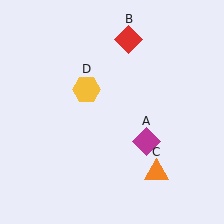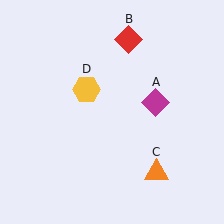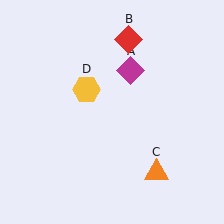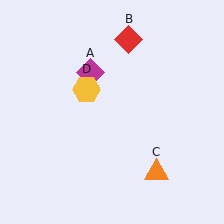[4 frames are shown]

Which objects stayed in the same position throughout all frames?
Red diamond (object B) and orange triangle (object C) and yellow hexagon (object D) remained stationary.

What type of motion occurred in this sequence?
The magenta diamond (object A) rotated counterclockwise around the center of the scene.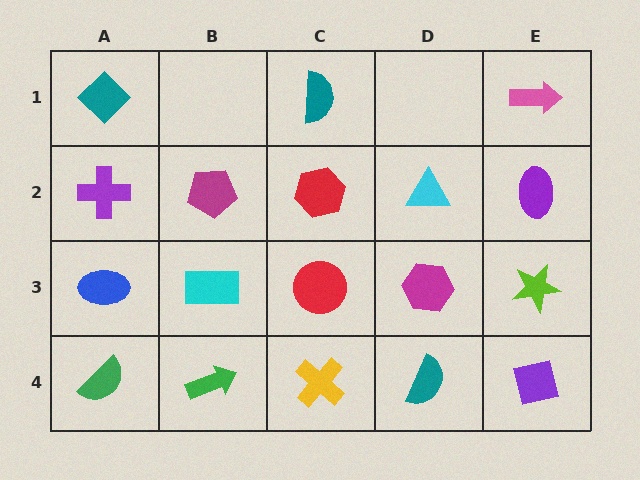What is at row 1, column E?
A pink arrow.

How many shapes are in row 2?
5 shapes.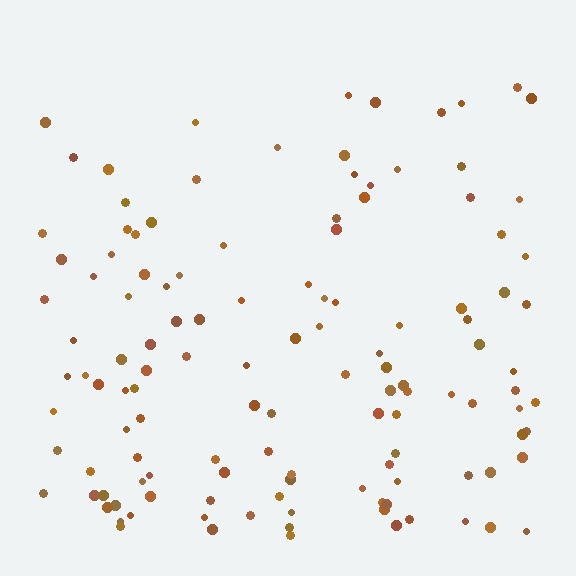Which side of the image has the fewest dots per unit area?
The top.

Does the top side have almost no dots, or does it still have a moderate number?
Still a moderate number, just noticeably fewer than the bottom.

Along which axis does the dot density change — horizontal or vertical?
Vertical.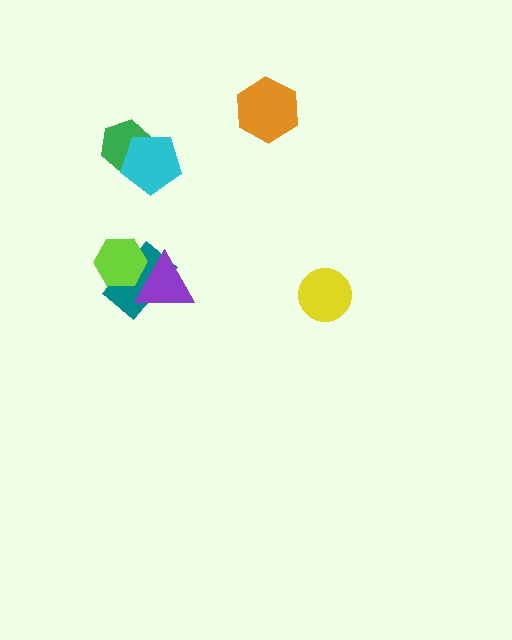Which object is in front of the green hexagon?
The cyan pentagon is in front of the green hexagon.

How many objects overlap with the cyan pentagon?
1 object overlaps with the cyan pentagon.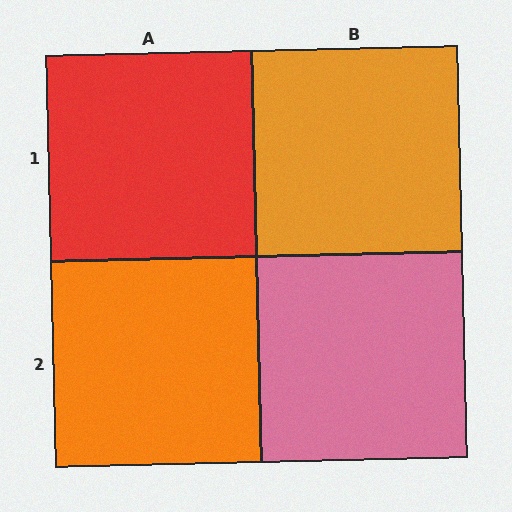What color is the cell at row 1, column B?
Orange.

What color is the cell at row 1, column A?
Red.